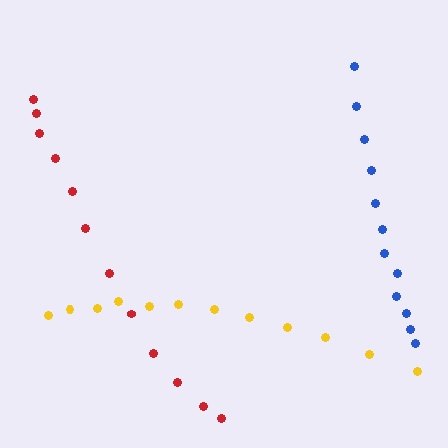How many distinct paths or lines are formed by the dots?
There are 3 distinct paths.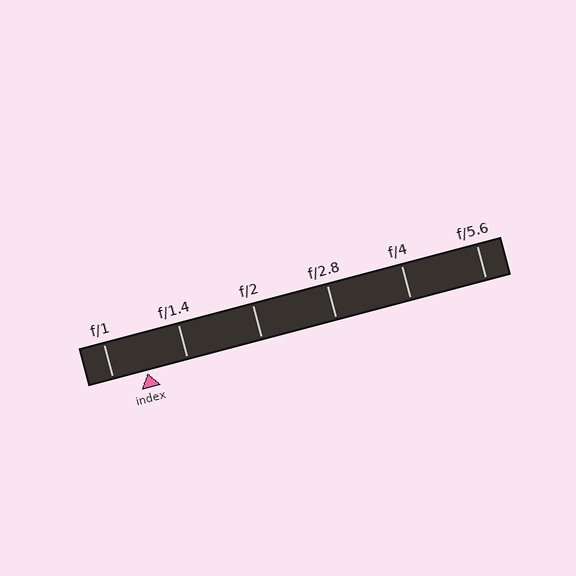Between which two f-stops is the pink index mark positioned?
The index mark is between f/1 and f/1.4.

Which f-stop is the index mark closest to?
The index mark is closest to f/1.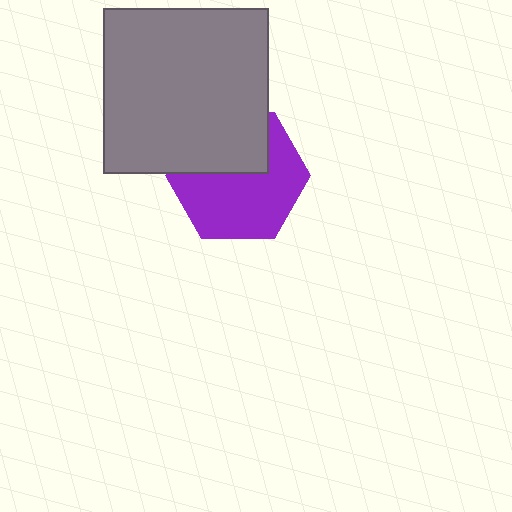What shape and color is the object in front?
The object in front is a gray square.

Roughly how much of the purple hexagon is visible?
About half of it is visible (roughly 62%).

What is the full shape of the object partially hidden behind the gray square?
The partially hidden object is a purple hexagon.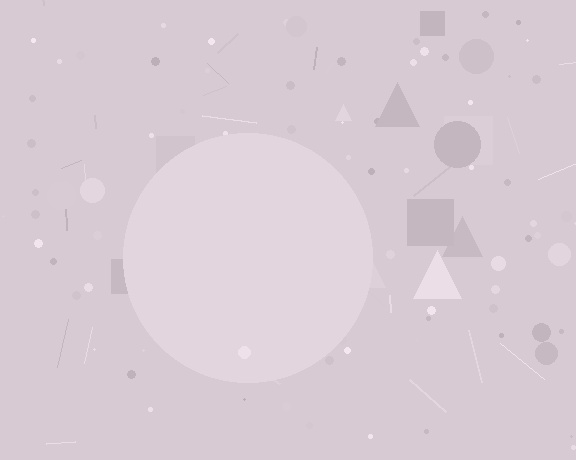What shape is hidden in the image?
A circle is hidden in the image.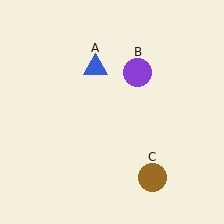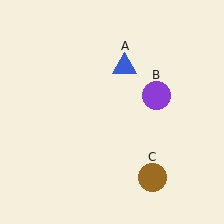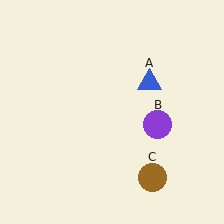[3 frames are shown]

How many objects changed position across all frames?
2 objects changed position: blue triangle (object A), purple circle (object B).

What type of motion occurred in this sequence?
The blue triangle (object A), purple circle (object B) rotated clockwise around the center of the scene.